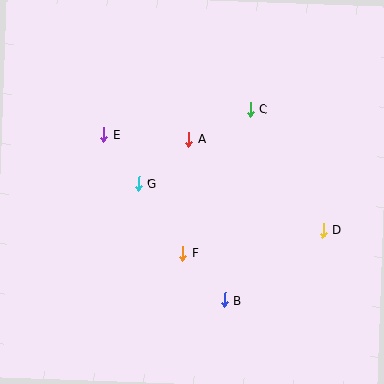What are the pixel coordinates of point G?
Point G is at (139, 184).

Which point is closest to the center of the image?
Point A at (189, 139) is closest to the center.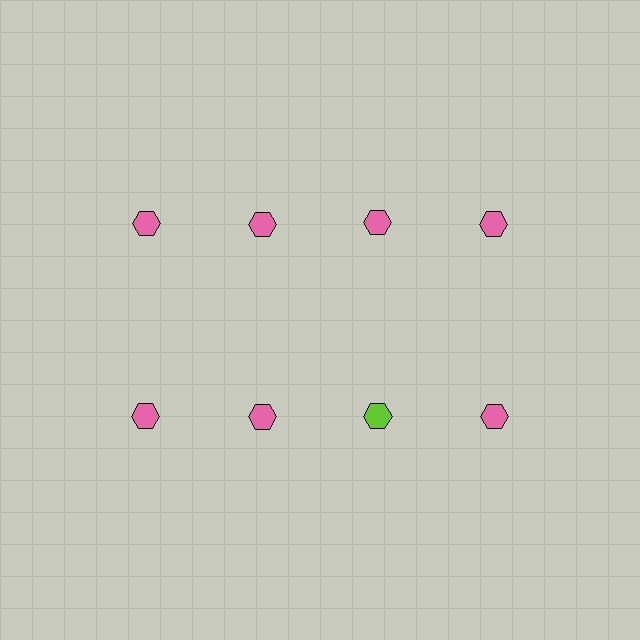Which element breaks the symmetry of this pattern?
The lime hexagon in the second row, center column breaks the symmetry. All other shapes are pink hexagons.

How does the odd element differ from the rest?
It has a different color: lime instead of pink.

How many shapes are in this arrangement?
There are 8 shapes arranged in a grid pattern.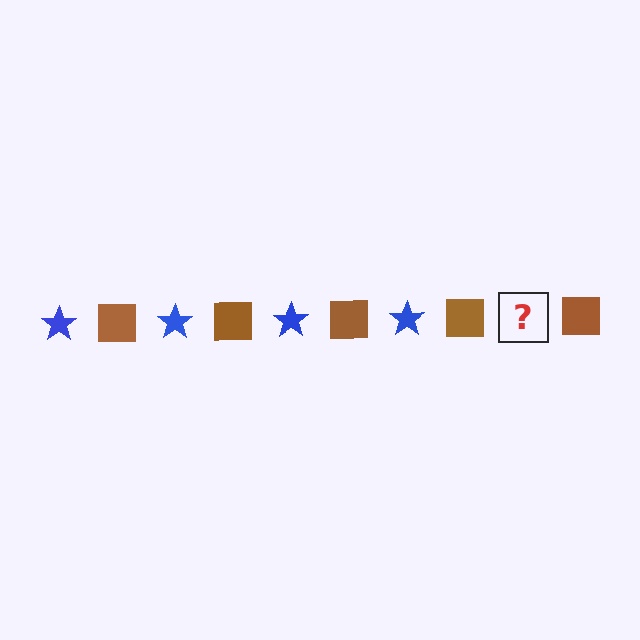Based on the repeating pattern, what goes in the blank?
The blank should be a blue star.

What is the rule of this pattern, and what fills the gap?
The rule is that the pattern alternates between blue star and brown square. The gap should be filled with a blue star.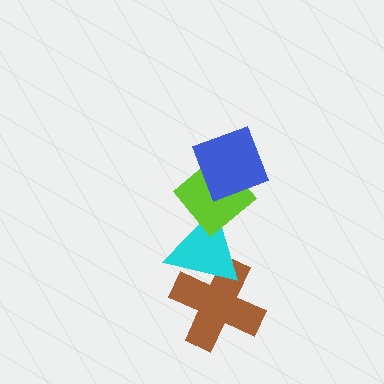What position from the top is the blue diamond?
The blue diamond is 1st from the top.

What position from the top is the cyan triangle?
The cyan triangle is 3rd from the top.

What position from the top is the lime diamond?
The lime diamond is 2nd from the top.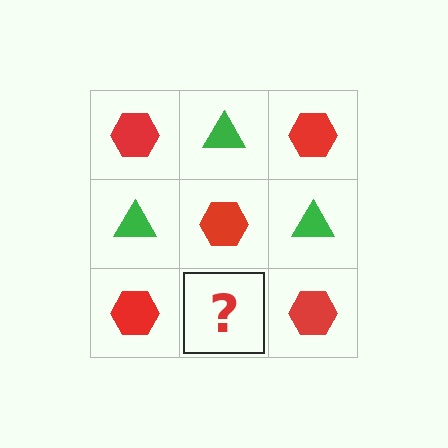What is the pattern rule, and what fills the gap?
The rule is that it alternates red hexagon and green triangle in a checkerboard pattern. The gap should be filled with a green triangle.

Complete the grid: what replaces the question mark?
The question mark should be replaced with a green triangle.